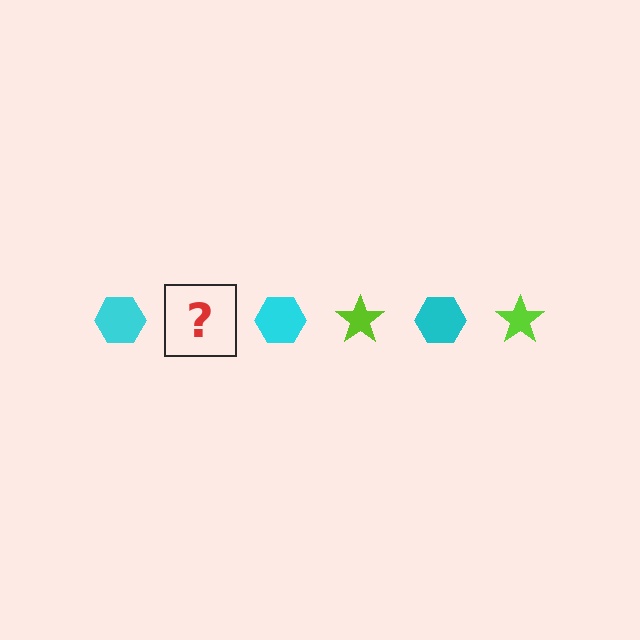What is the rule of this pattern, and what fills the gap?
The rule is that the pattern alternates between cyan hexagon and lime star. The gap should be filled with a lime star.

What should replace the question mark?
The question mark should be replaced with a lime star.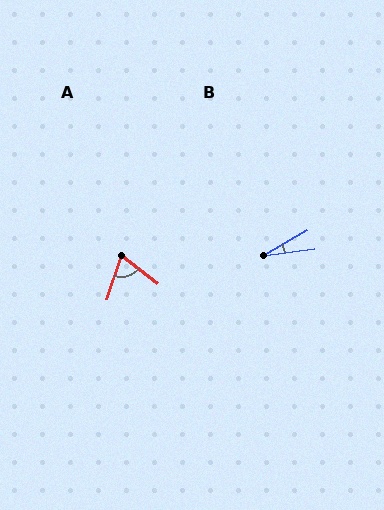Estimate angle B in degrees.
Approximately 23 degrees.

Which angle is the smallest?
B, at approximately 23 degrees.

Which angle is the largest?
A, at approximately 70 degrees.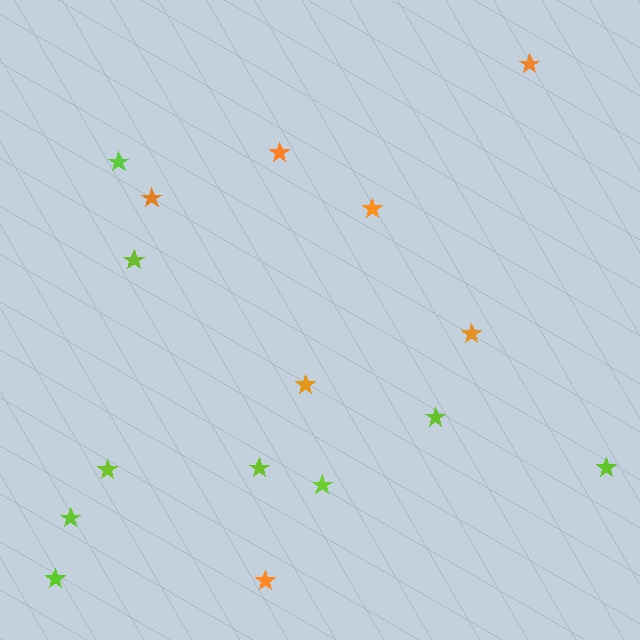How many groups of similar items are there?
There are 2 groups: one group of lime stars (9) and one group of orange stars (7).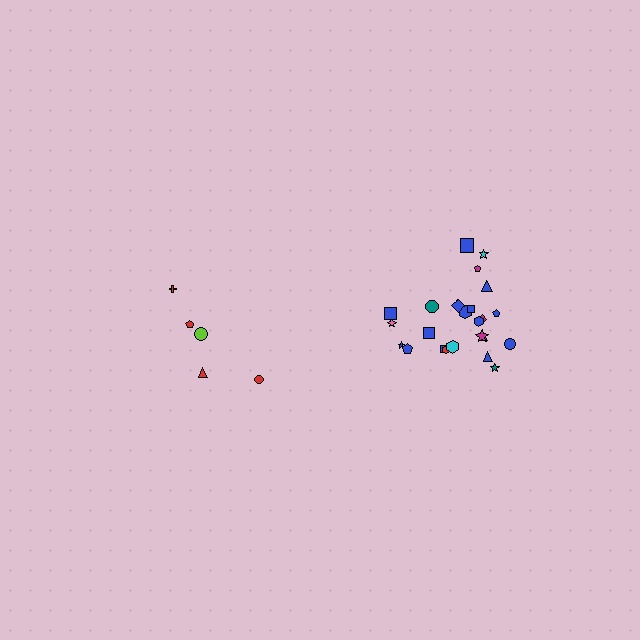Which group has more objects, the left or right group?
The right group.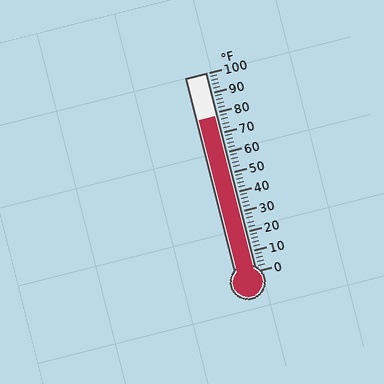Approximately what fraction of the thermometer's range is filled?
The thermometer is filled to approximately 80% of its range.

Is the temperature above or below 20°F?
The temperature is above 20°F.